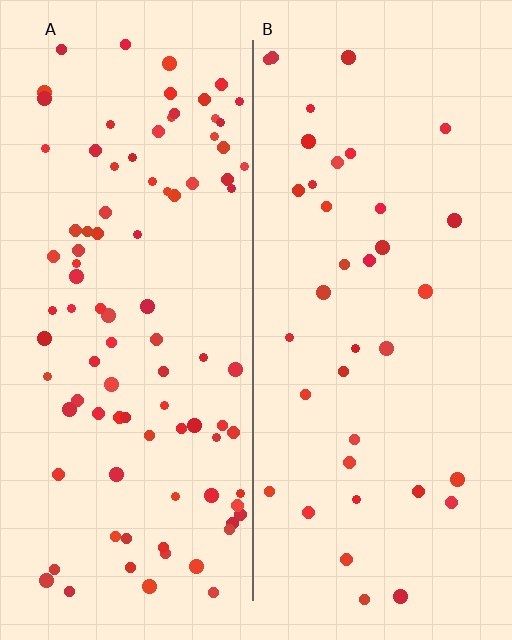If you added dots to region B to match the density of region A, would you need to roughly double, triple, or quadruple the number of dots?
Approximately double.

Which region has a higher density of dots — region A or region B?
A (the left).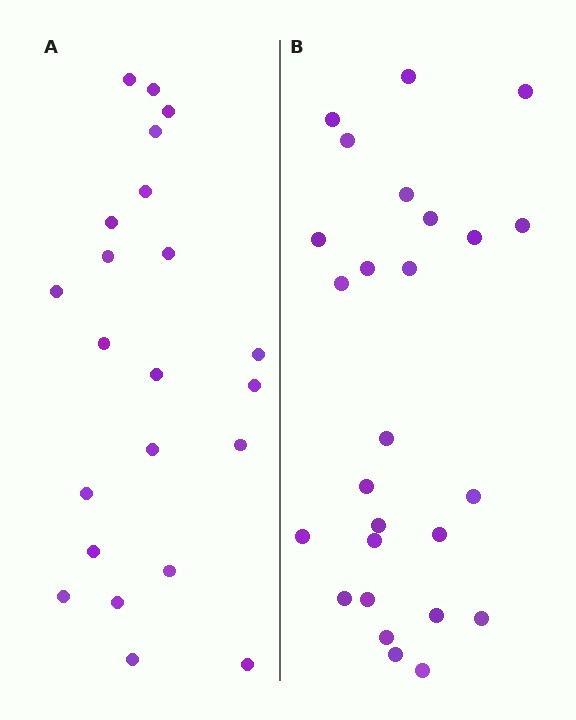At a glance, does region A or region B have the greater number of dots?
Region B (the right region) has more dots.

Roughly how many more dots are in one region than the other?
Region B has about 4 more dots than region A.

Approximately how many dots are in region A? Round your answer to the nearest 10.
About 20 dots. (The exact count is 22, which rounds to 20.)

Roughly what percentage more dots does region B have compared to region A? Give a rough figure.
About 20% more.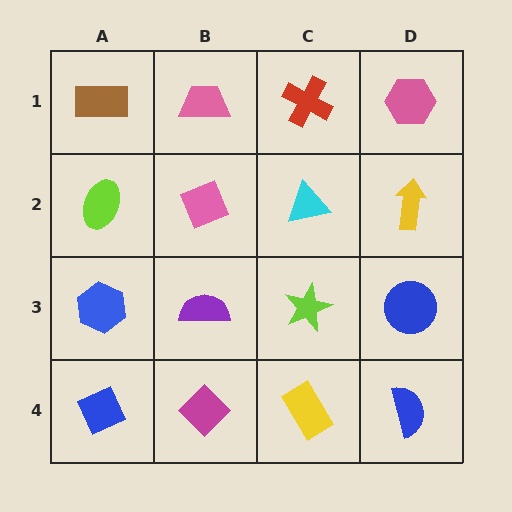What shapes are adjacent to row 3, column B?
A pink diamond (row 2, column B), a magenta diamond (row 4, column B), a blue hexagon (row 3, column A), a lime star (row 3, column C).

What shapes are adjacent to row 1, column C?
A cyan triangle (row 2, column C), a pink trapezoid (row 1, column B), a pink hexagon (row 1, column D).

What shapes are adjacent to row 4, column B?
A purple semicircle (row 3, column B), a blue diamond (row 4, column A), a yellow rectangle (row 4, column C).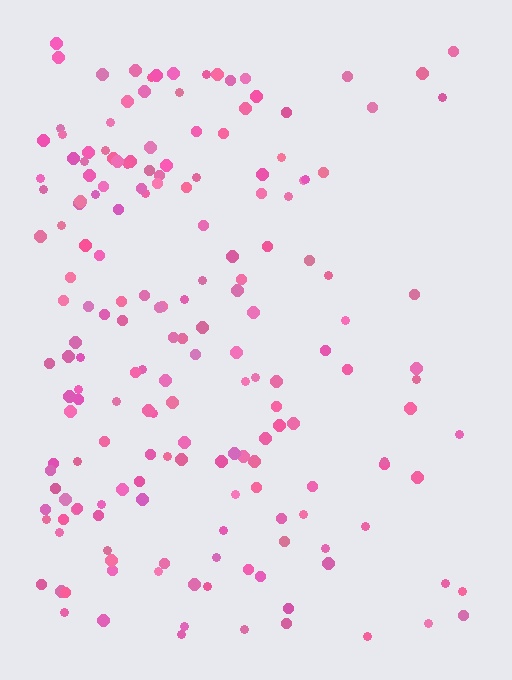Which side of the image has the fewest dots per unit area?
The right.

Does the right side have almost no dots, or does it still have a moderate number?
Still a moderate number, just noticeably fewer than the left.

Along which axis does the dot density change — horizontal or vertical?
Horizontal.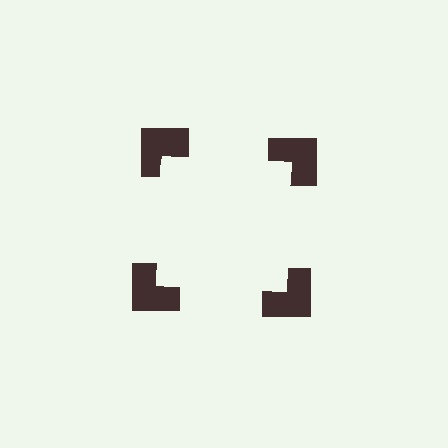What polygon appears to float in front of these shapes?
An illusory square — its edges are inferred from the aligned wedge cuts in the notched squares, not physically drawn.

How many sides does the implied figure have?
4 sides.